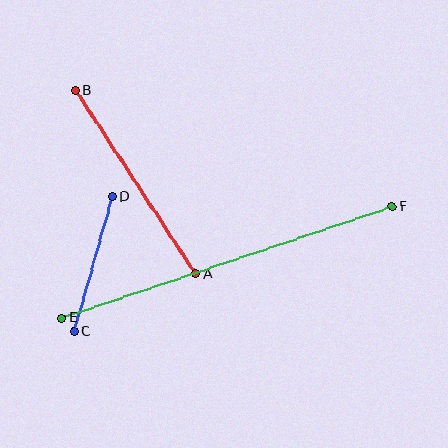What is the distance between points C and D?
The distance is approximately 140 pixels.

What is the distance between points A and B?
The distance is approximately 219 pixels.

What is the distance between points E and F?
The distance is approximately 349 pixels.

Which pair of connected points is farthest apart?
Points E and F are farthest apart.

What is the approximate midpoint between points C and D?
The midpoint is at approximately (93, 264) pixels.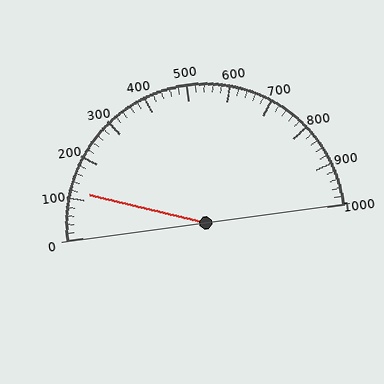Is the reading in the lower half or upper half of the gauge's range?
The reading is in the lower half of the range (0 to 1000).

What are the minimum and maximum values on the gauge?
The gauge ranges from 0 to 1000.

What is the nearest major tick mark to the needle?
The nearest major tick mark is 100.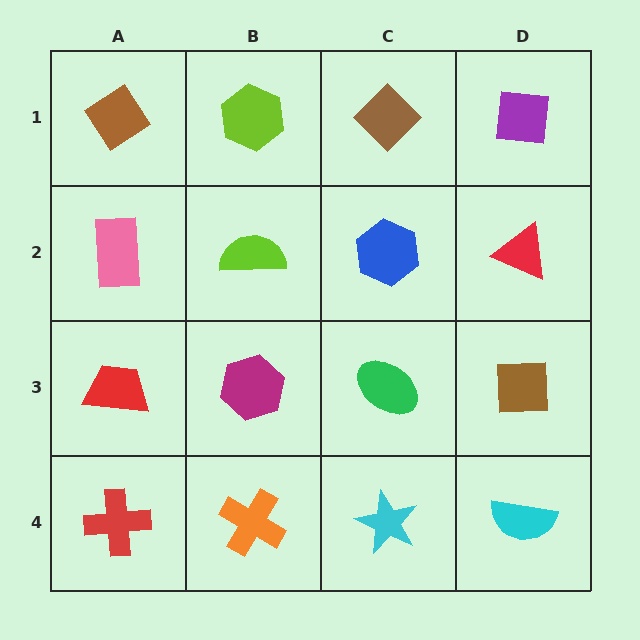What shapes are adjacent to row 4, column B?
A magenta hexagon (row 3, column B), a red cross (row 4, column A), a cyan star (row 4, column C).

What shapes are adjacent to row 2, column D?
A purple square (row 1, column D), a brown square (row 3, column D), a blue hexagon (row 2, column C).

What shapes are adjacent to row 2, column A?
A brown diamond (row 1, column A), a red trapezoid (row 3, column A), a lime semicircle (row 2, column B).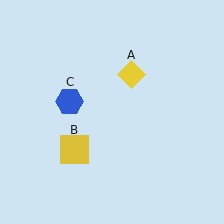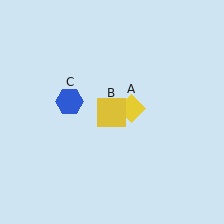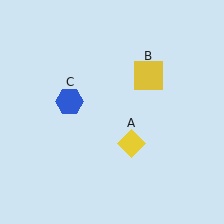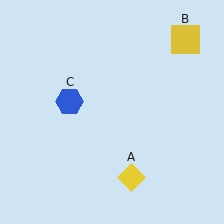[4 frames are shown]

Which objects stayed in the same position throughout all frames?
Blue hexagon (object C) remained stationary.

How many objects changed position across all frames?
2 objects changed position: yellow diamond (object A), yellow square (object B).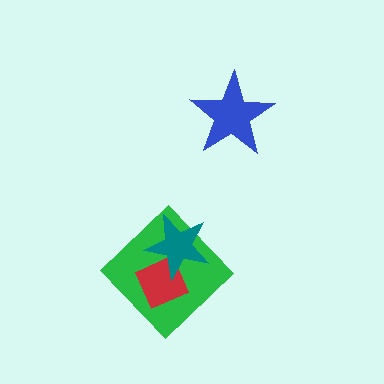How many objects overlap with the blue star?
0 objects overlap with the blue star.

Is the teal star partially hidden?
No, no other shape covers it.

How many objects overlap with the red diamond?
2 objects overlap with the red diamond.